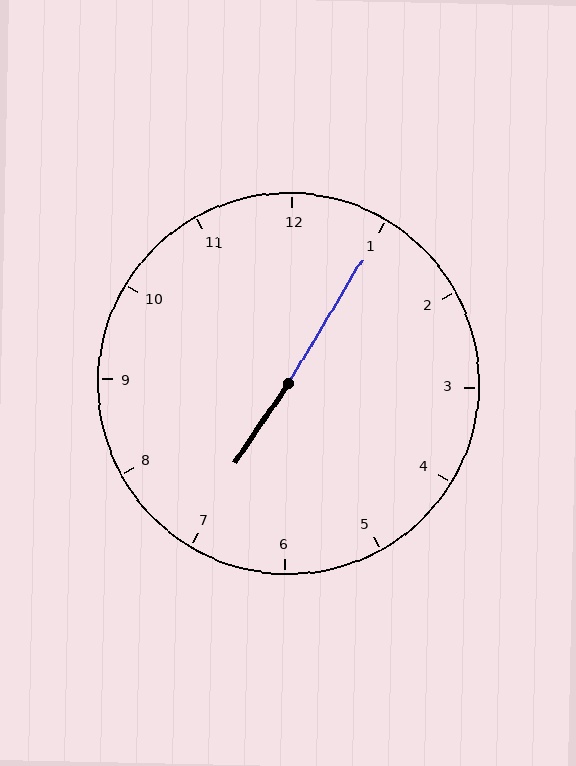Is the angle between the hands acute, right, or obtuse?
It is obtuse.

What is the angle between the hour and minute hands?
Approximately 178 degrees.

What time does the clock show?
7:05.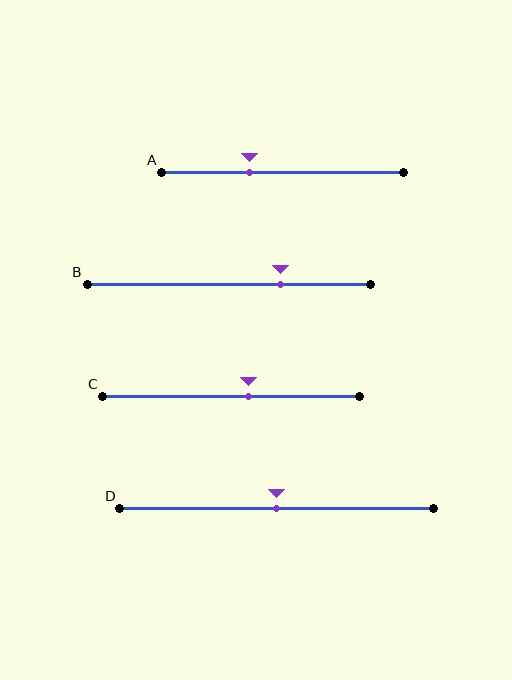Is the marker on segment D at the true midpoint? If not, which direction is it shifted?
Yes, the marker on segment D is at the true midpoint.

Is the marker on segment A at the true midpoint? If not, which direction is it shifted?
No, the marker on segment A is shifted to the left by about 14% of the segment length.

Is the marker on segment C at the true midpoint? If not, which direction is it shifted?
No, the marker on segment C is shifted to the right by about 7% of the segment length.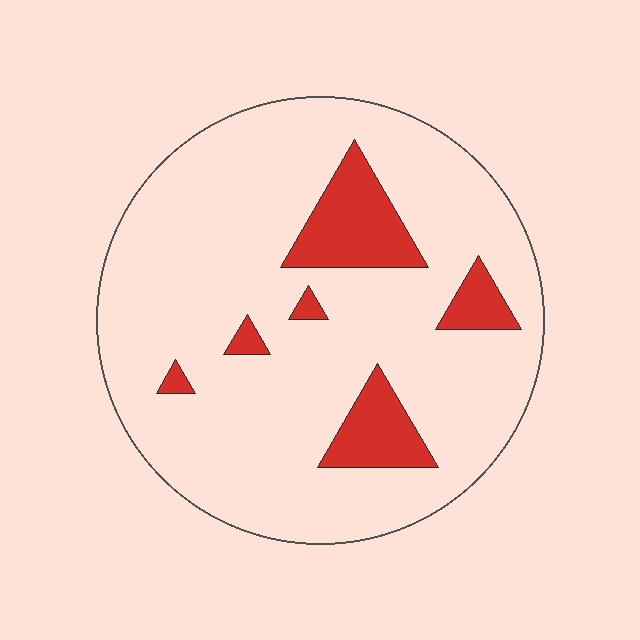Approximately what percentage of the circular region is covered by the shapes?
Approximately 15%.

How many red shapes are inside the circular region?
6.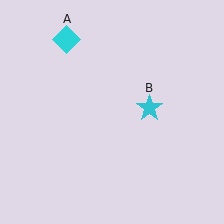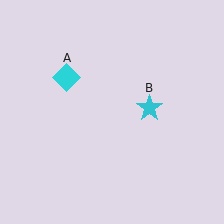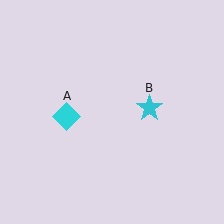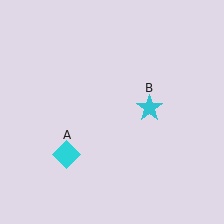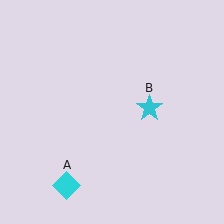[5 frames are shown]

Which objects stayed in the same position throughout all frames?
Cyan star (object B) remained stationary.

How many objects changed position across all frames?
1 object changed position: cyan diamond (object A).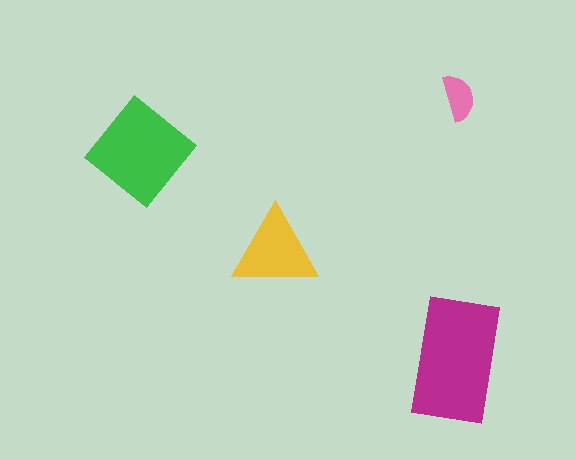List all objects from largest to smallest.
The magenta rectangle, the green diamond, the yellow triangle, the pink semicircle.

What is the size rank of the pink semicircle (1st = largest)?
4th.